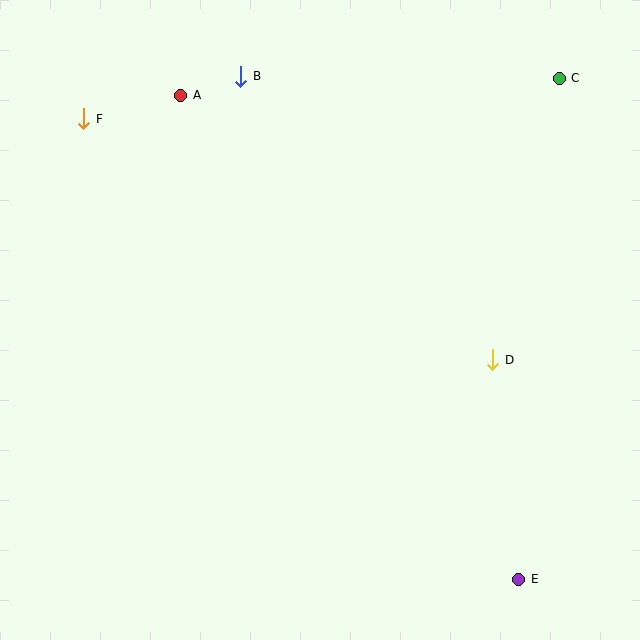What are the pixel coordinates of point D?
Point D is at (493, 360).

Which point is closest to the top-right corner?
Point C is closest to the top-right corner.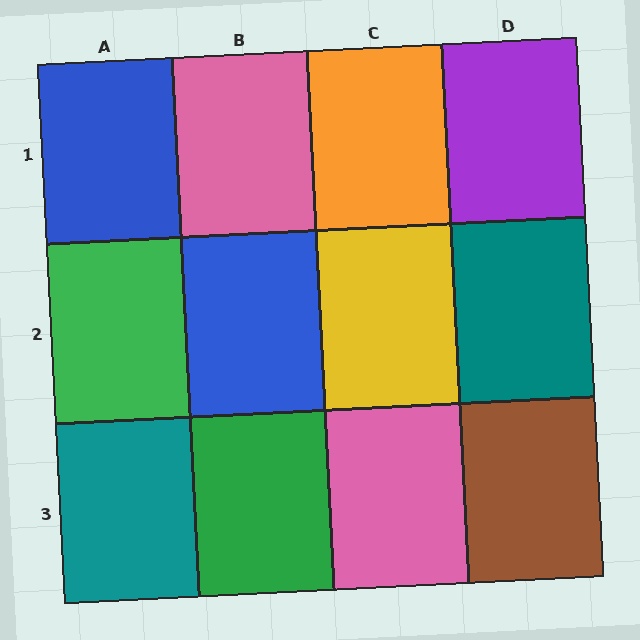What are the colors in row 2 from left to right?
Green, blue, yellow, teal.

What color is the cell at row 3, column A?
Teal.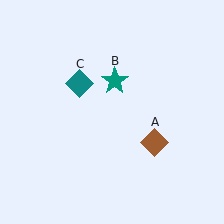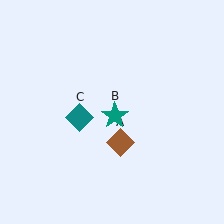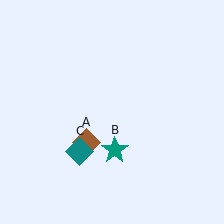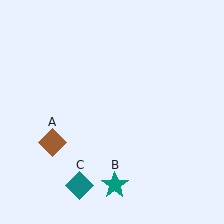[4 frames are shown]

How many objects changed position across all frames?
3 objects changed position: brown diamond (object A), teal star (object B), teal diamond (object C).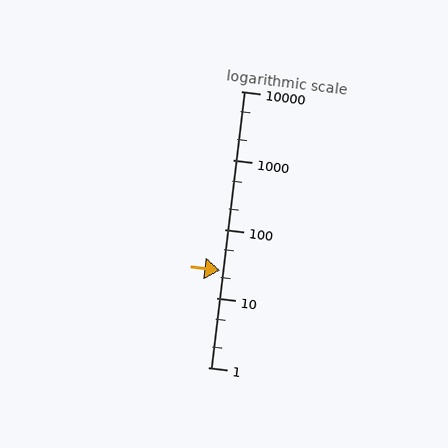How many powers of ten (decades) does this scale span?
The scale spans 4 decades, from 1 to 10000.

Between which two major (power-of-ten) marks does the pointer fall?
The pointer is between 10 and 100.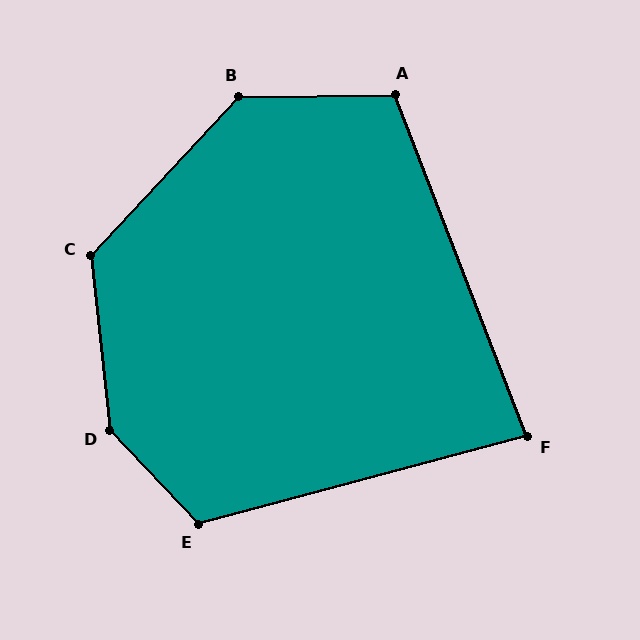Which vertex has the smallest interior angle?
F, at approximately 84 degrees.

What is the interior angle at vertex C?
Approximately 131 degrees (obtuse).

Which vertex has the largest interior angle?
D, at approximately 143 degrees.